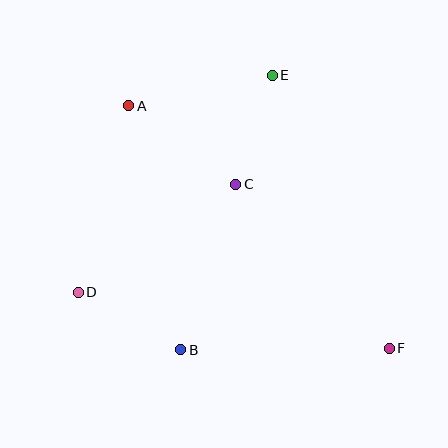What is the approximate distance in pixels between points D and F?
The distance between D and F is approximately 316 pixels.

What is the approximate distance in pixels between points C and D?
The distance between C and D is approximately 191 pixels.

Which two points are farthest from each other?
Points A and F are farthest from each other.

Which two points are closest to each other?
Points C and E are closest to each other.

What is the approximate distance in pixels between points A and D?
The distance between A and D is approximately 193 pixels.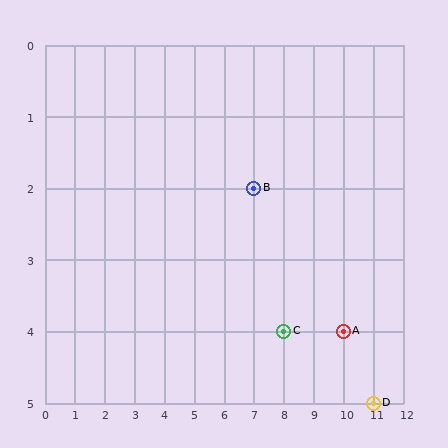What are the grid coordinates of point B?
Point B is at grid coordinates (7, 2).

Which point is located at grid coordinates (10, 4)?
Point A is at (10, 4).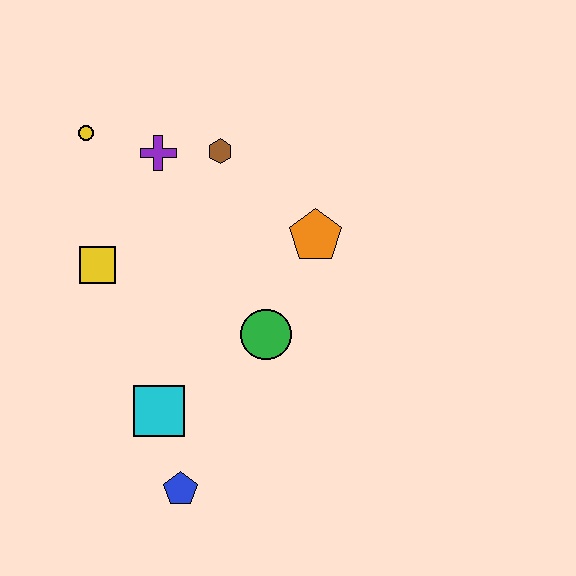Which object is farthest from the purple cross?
The blue pentagon is farthest from the purple cross.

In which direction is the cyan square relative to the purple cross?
The cyan square is below the purple cross.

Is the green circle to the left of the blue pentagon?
No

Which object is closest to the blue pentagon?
The cyan square is closest to the blue pentagon.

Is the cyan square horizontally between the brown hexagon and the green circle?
No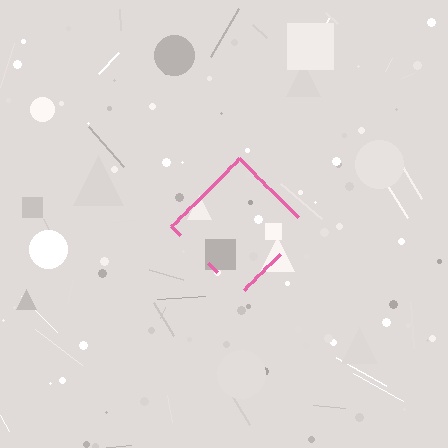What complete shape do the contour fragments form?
The contour fragments form a diamond.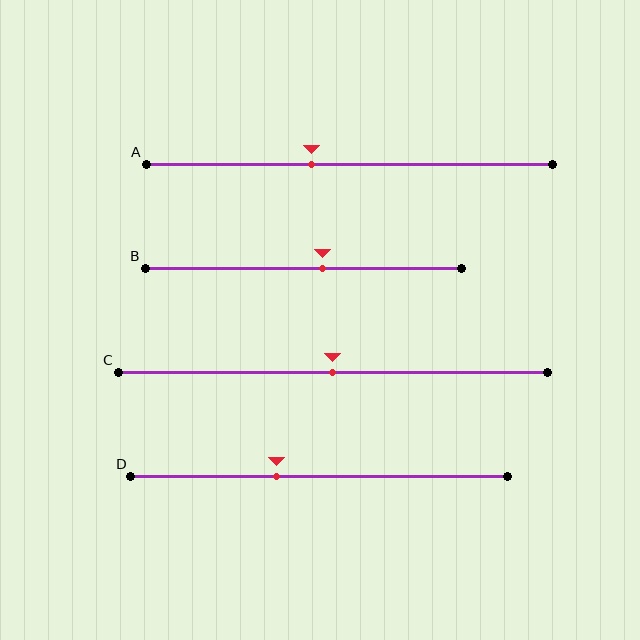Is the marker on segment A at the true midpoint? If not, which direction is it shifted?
No, the marker on segment A is shifted to the left by about 9% of the segment length.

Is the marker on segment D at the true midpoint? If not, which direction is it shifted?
No, the marker on segment D is shifted to the left by about 11% of the segment length.